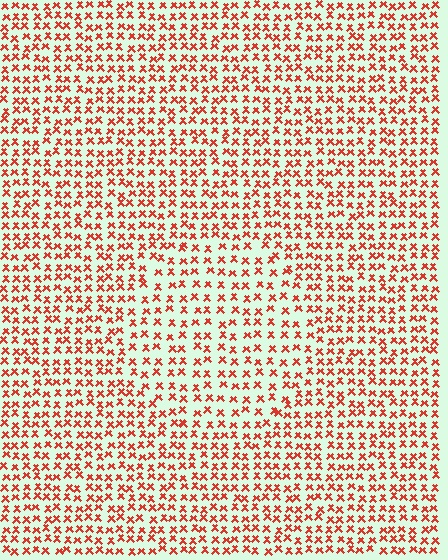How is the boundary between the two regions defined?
The boundary is defined by a change in element density (approximately 1.5x ratio). All elements are the same color, size, and shape.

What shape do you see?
I see a circle.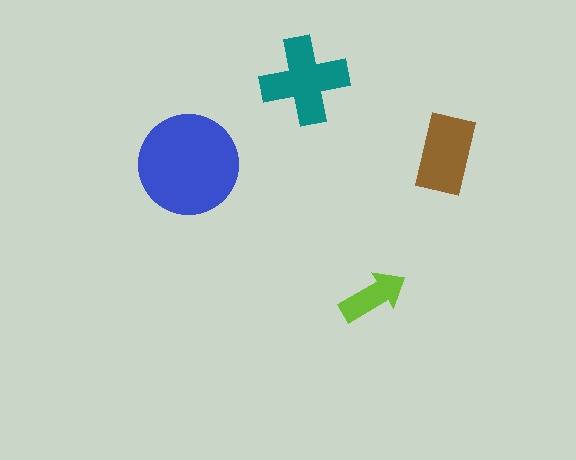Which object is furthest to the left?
The blue circle is leftmost.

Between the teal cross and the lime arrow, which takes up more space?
The teal cross.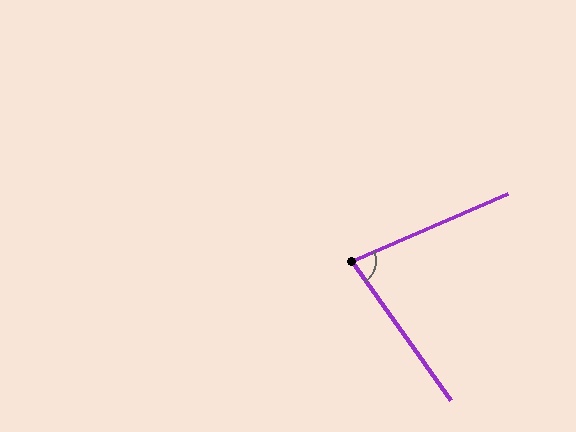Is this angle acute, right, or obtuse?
It is acute.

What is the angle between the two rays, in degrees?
Approximately 78 degrees.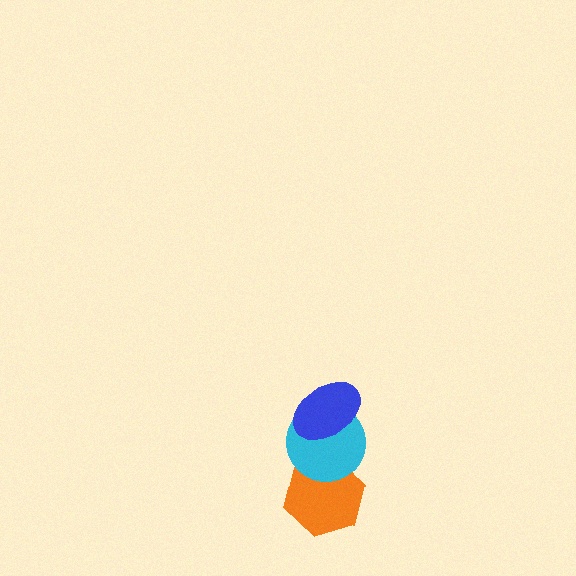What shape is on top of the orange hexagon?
The cyan circle is on top of the orange hexagon.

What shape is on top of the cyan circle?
The blue ellipse is on top of the cyan circle.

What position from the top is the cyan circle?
The cyan circle is 2nd from the top.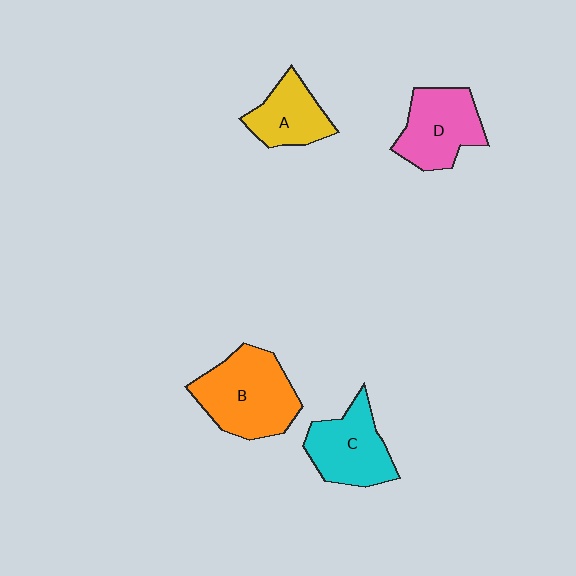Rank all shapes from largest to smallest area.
From largest to smallest: B (orange), D (pink), C (cyan), A (yellow).